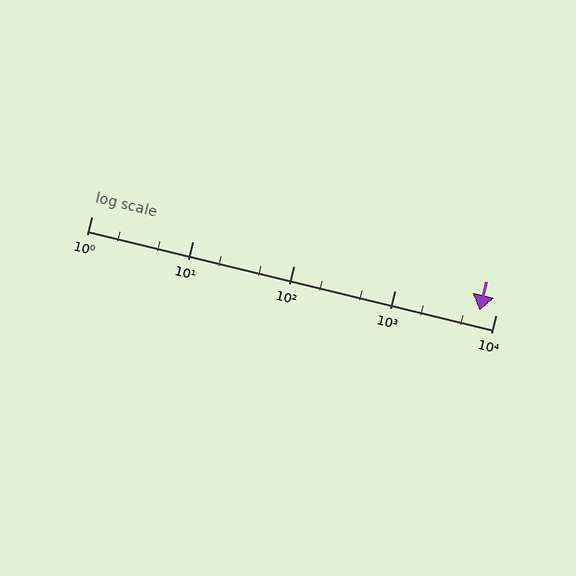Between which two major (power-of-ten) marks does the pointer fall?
The pointer is between 1000 and 10000.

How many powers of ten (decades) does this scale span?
The scale spans 4 decades, from 1 to 10000.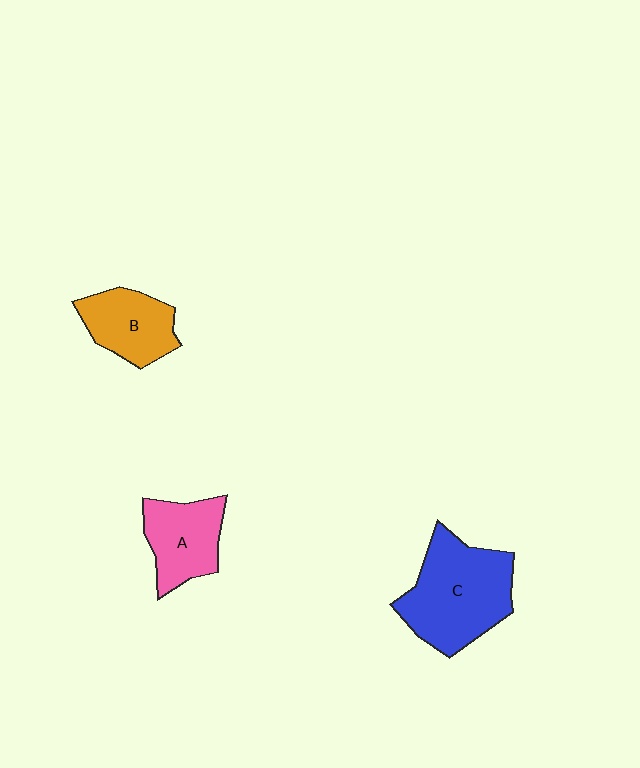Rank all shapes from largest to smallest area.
From largest to smallest: C (blue), A (pink), B (orange).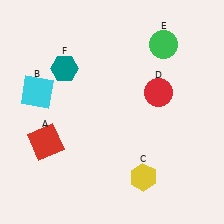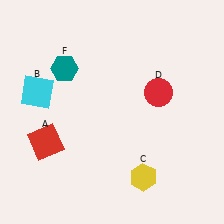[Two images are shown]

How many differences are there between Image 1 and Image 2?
There is 1 difference between the two images.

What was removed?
The green circle (E) was removed in Image 2.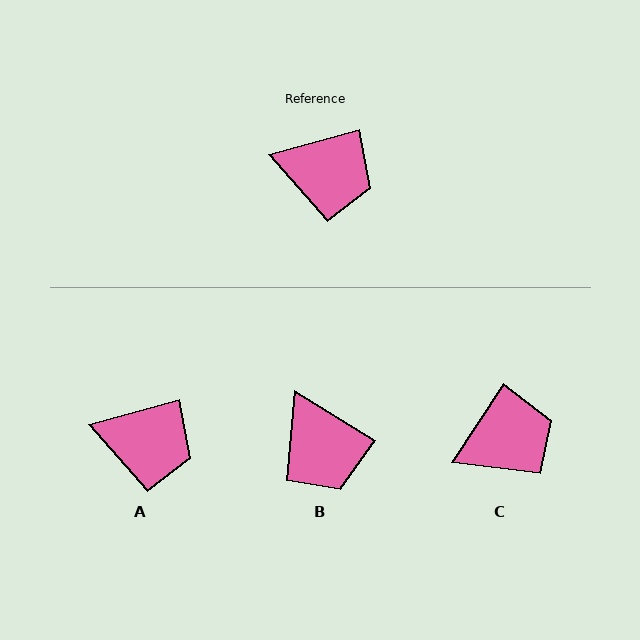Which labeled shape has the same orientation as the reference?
A.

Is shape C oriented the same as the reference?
No, it is off by about 41 degrees.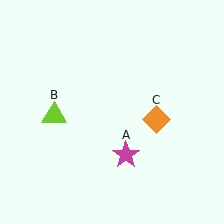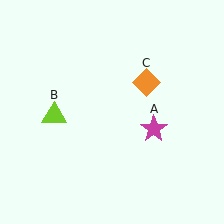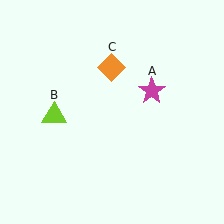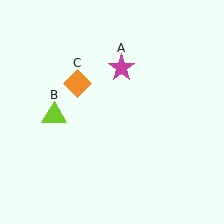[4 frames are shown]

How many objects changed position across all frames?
2 objects changed position: magenta star (object A), orange diamond (object C).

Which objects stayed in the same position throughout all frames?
Lime triangle (object B) remained stationary.